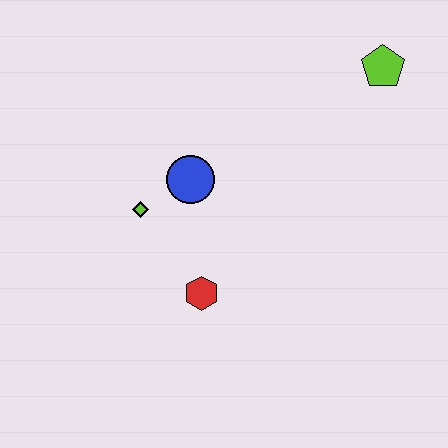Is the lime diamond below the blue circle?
Yes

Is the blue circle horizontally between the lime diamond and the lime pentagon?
Yes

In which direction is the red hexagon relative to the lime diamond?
The red hexagon is below the lime diamond.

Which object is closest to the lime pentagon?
The blue circle is closest to the lime pentagon.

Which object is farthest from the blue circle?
The lime pentagon is farthest from the blue circle.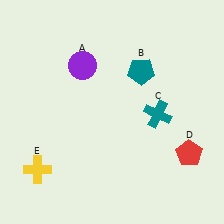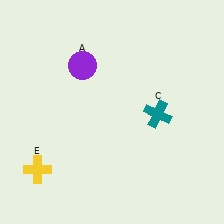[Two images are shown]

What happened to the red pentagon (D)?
The red pentagon (D) was removed in Image 2. It was in the bottom-right area of Image 1.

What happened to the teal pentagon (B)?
The teal pentagon (B) was removed in Image 2. It was in the top-right area of Image 1.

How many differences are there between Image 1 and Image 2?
There are 2 differences between the two images.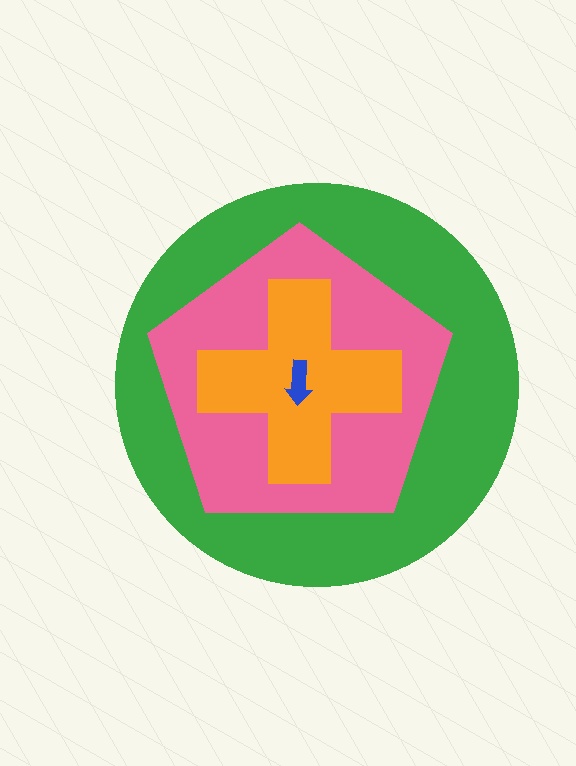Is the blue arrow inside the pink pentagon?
Yes.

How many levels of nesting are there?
4.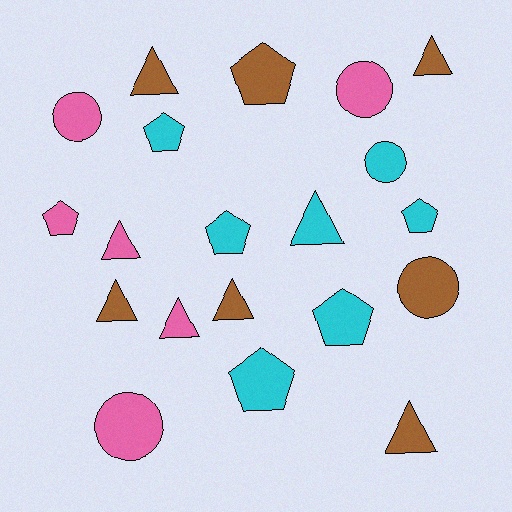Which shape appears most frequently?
Triangle, with 8 objects.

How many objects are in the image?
There are 20 objects.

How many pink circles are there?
There are 3 pink circles.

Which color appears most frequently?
Brown, with 7 objects.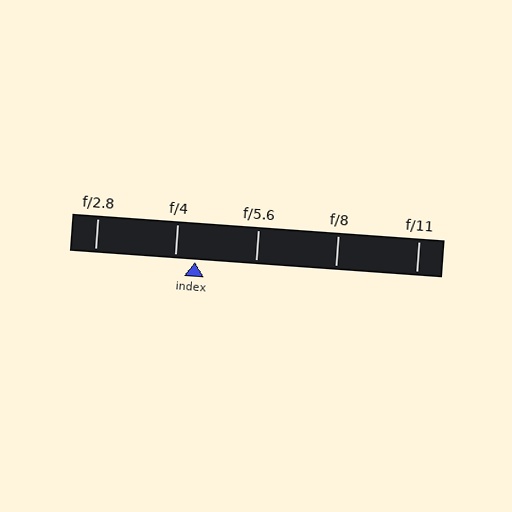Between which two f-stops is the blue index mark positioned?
The index mark is between f/4 and f/5.6.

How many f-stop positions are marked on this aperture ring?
There are 5 f-stop positions marked.